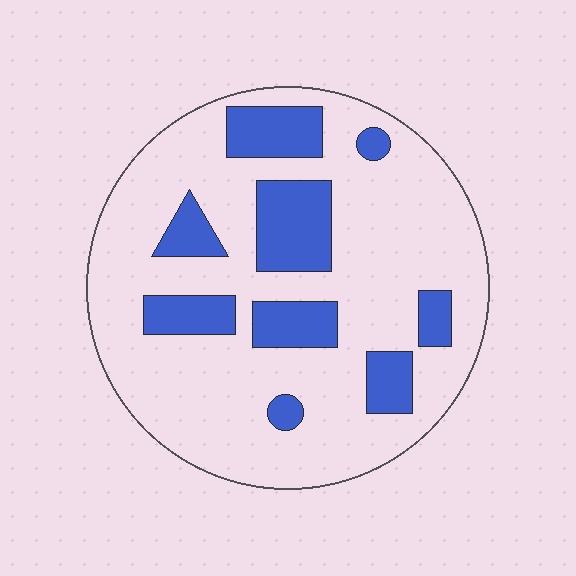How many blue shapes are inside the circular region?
9.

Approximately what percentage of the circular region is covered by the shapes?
Approximately 25%.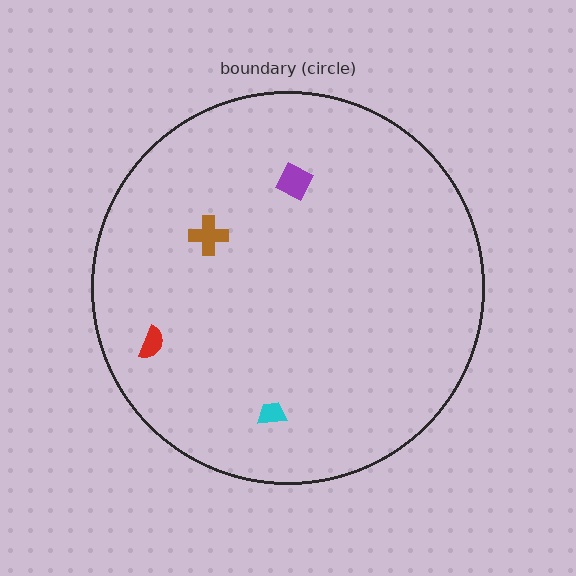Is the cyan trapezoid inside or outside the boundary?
Inside.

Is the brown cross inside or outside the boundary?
Inside.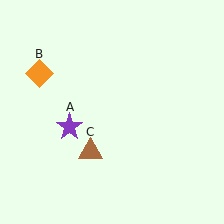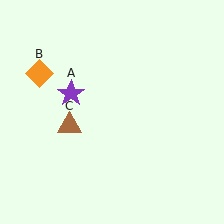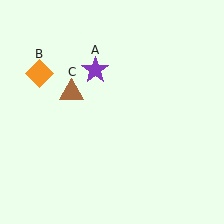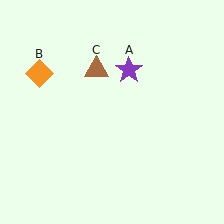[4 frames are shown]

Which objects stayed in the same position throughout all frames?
Orange diamond (object B) remained stationary.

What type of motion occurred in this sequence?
The purple star (object A), brown triangle (object C) rotated clockwise around the center of the scene.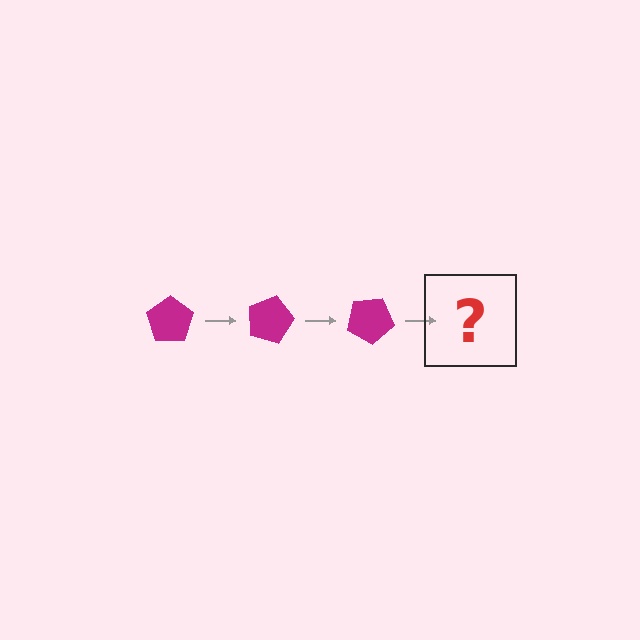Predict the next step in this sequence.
The next step is a magenta pentagon rotated 45 degrees.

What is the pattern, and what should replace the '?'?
The pattern is that the pentagon rotates 15 degrees each step. The '?' should be a magenta pentagon rotated 45 degrees.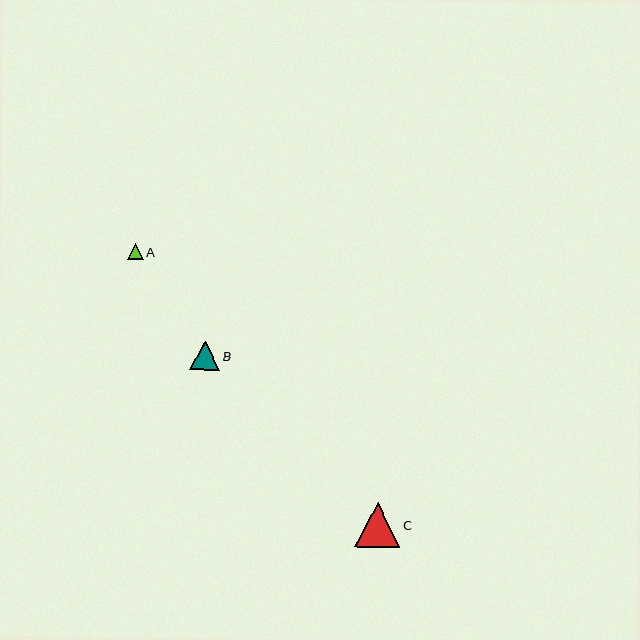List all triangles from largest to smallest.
From largest to smallest: C, B, A.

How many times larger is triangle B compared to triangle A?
Triangle B is approximately 1.9 times the size of triangle A.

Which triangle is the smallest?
Triangle A is the smallest with a size of approximately 16 pixels.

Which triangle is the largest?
Triangle C is the largest with a size of approximately 45 pixels.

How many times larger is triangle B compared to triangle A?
Triangle B is approximately 1.9 times the size of triangle A.